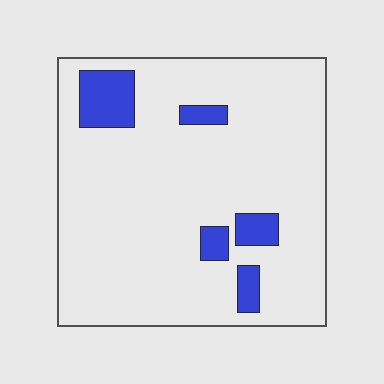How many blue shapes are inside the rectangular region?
5.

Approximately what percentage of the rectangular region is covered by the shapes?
Approximately 10%.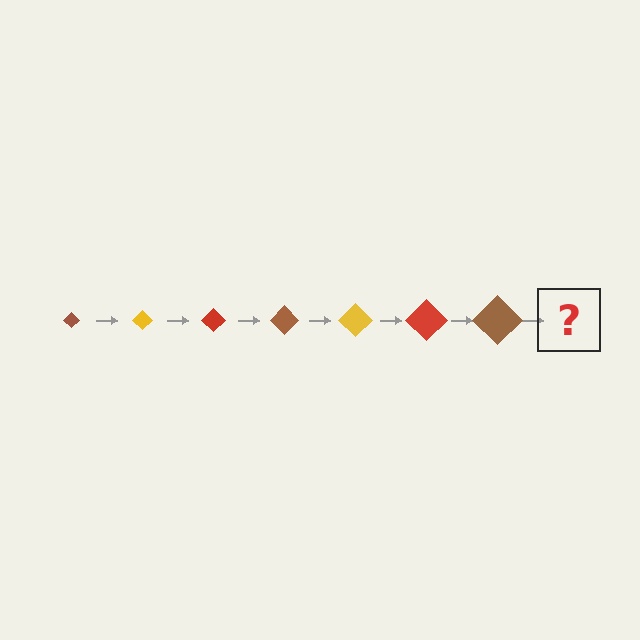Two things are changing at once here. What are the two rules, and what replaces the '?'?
The two rules are that the diamond grows larger each step and the color cycles through brown, yellow, and red. The '?' should be a yellow diamond, larger than the previous one.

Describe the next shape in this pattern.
It should be a yellow diamond, larger than the previous one.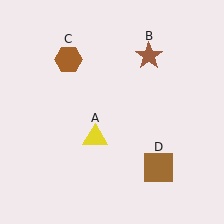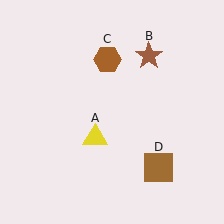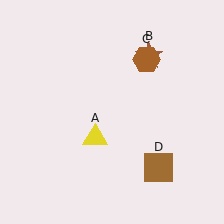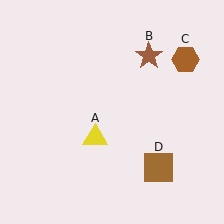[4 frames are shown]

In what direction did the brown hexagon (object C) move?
The brown hexagon (object C) moved right.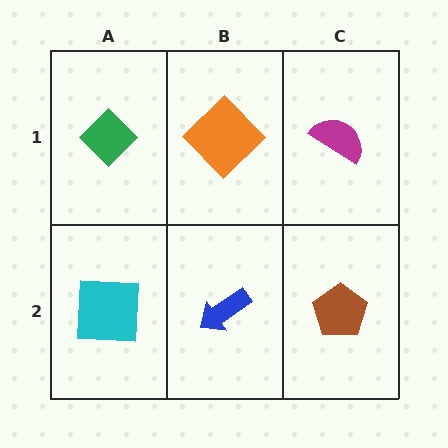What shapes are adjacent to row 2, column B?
An orange diamond (row 1, column B), a cyan square (row 2, column A), a brown pentagon (row 2, column C).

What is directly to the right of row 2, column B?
A brown pentagon.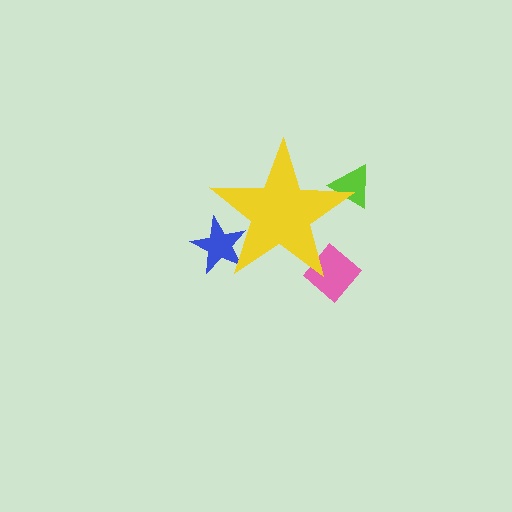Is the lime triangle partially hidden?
Yes, the lime triangle is partially hidden behind the yellow star.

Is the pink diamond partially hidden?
Yes, the pink diamond is partially hidden behind the yellow star.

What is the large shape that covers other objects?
A yellow star.